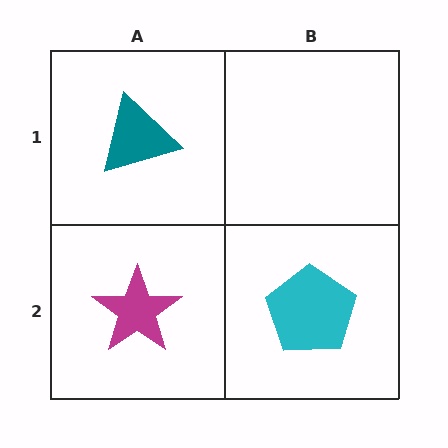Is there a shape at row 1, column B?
No, that cell is empty.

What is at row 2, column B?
A cyan pentagon.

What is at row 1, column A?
A teal triangle.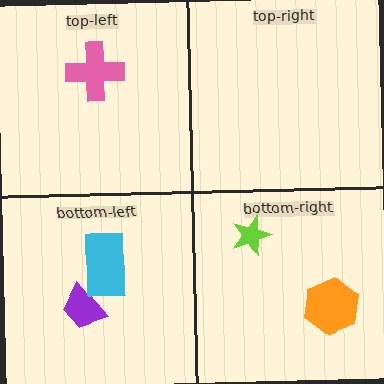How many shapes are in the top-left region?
1.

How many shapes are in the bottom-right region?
2.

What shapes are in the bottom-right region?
The lime star, the orange hexagon.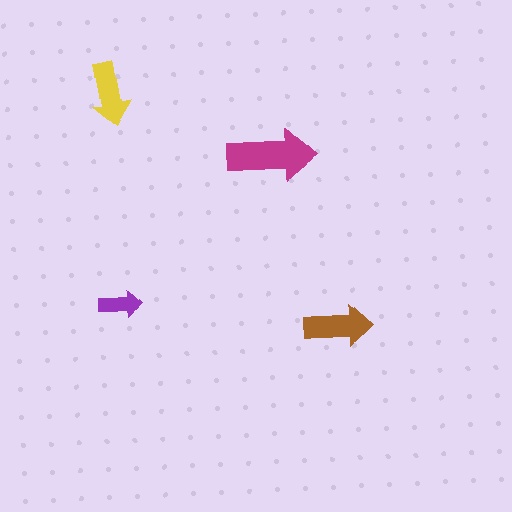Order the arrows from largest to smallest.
the magenta one, the brown one, the yellow one, the purple one.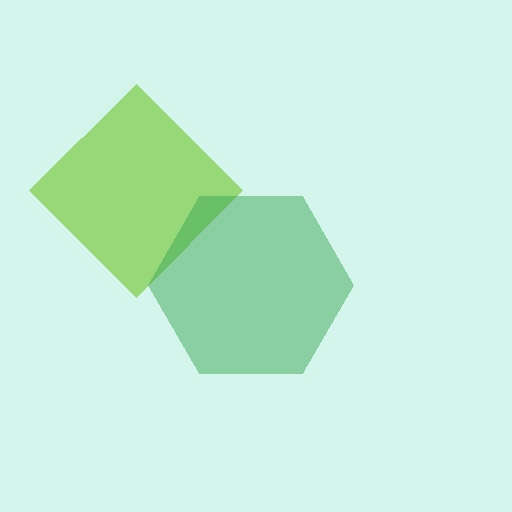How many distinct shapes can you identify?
There are 2 distinct shapes: a lime diamond, a green hexagon.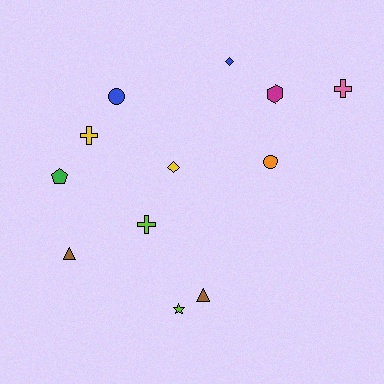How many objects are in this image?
There are 12 objects.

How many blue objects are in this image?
There are 2 blue objects.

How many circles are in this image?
There are 2 circles.